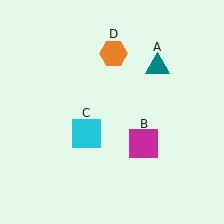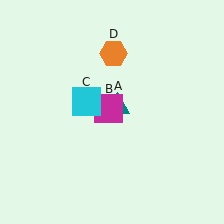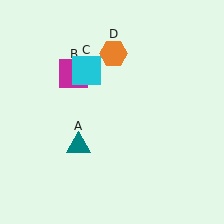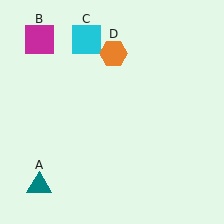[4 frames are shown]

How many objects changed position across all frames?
3 objects changed position: teal triangle (object A), magenta square (object B), cyan square (object C).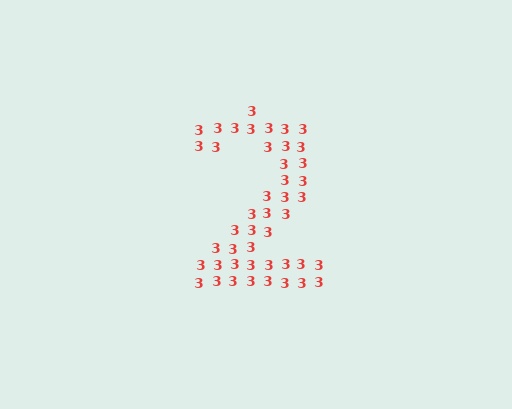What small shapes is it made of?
It is made of small digit 3's.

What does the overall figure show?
The overall figure shows the digit 2.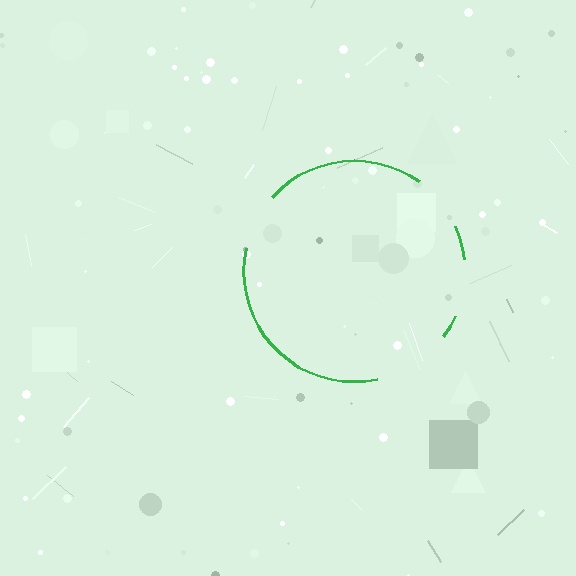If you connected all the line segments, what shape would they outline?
They would outline a circle.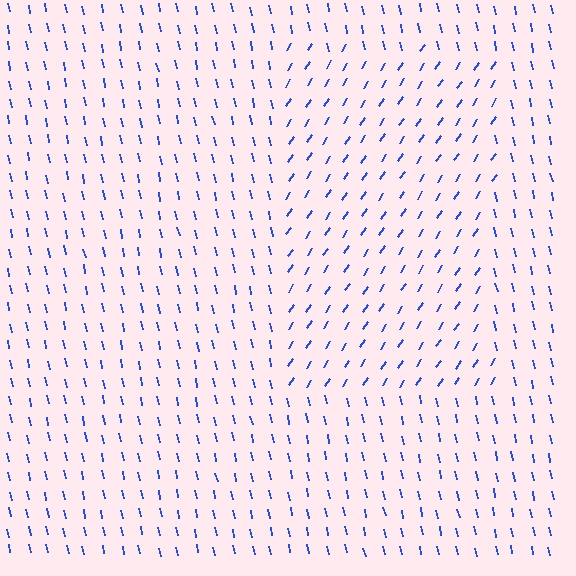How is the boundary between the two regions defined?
The boundary is defined purely by a change in line orientation (approximately 45 degrees difference). All lines are the same color and thickness.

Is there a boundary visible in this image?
Yes, there is a texture boundary formed by a change in line orientation.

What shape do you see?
I see a rectangle.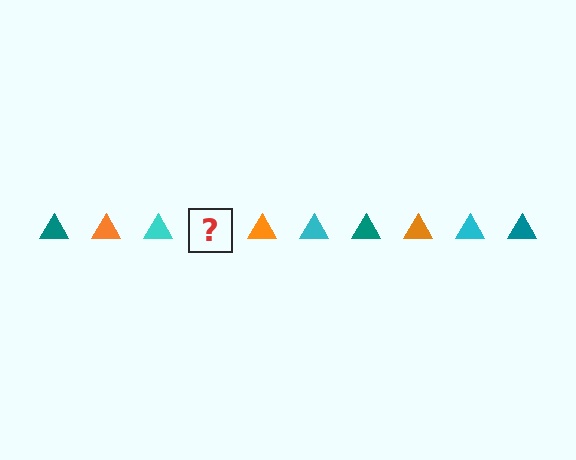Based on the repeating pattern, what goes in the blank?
The blank should be a teal triangle.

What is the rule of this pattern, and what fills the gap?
The rule is that the pattern cycles through teal, orange, cyan triangles. The gap should be filled with a teal triangle.